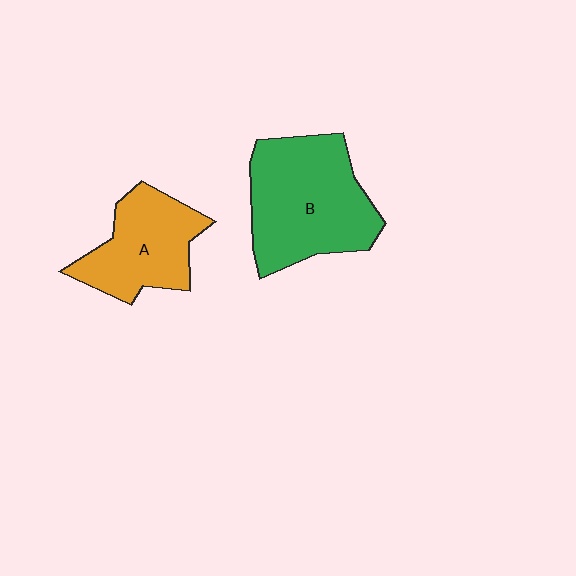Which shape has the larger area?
Shape B (green).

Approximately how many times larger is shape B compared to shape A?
Approximately 1.5 times.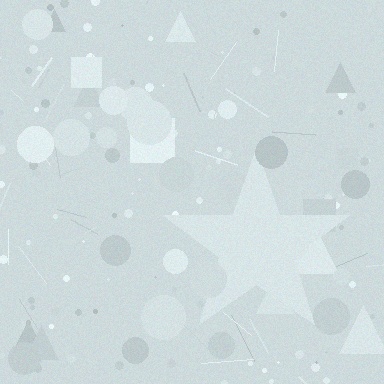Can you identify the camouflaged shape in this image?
The camouflaged shape is a star.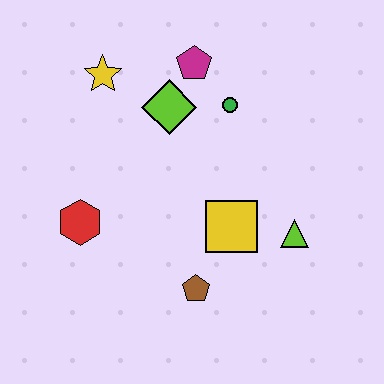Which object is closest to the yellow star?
The lime diamond is closest to the yellow star.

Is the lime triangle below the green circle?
Yes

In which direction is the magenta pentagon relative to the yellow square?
The magenta pentagon is above the yellow square.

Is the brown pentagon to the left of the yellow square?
Yes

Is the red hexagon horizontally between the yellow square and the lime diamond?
No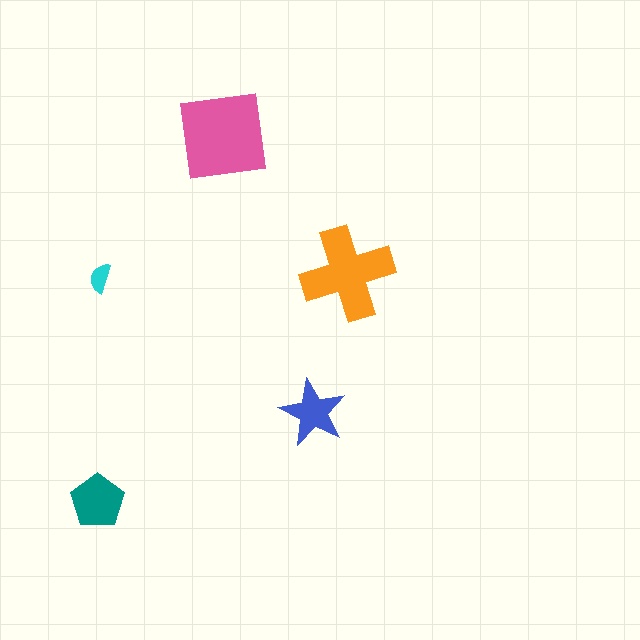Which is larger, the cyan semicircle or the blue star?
The blue star.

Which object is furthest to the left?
The teal pentagon is leftmost.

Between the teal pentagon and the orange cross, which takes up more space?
The orange cross.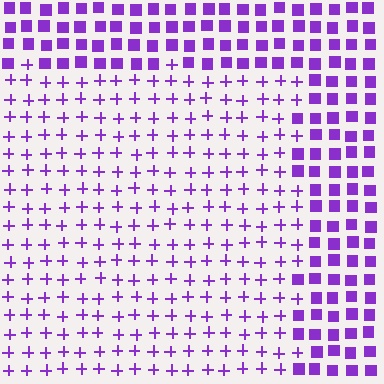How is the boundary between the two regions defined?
The boundary is defined by a change in element shape: plus signs inside vs. squares outside. All elements share the same color and spacing.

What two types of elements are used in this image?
The image uses plus signs inside the rectangle region and squares outside it.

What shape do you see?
I see a rectangle.